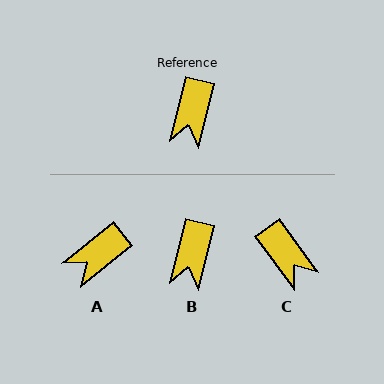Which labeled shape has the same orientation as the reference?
B.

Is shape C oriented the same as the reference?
No, it is off by about 50 degrees.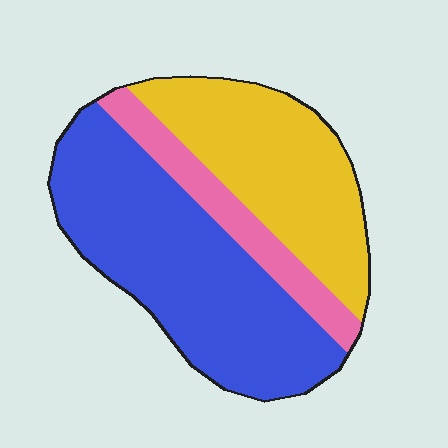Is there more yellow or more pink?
Yellow.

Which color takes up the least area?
Pink, at roughly 15%.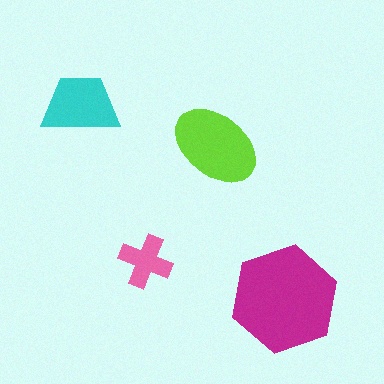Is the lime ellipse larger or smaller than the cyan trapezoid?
Larger.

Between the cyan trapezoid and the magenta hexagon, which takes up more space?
The magenta hexagon.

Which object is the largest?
The magenta hexagon.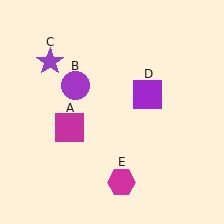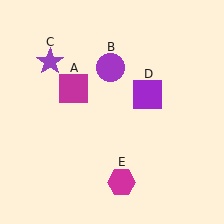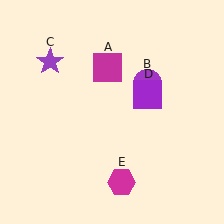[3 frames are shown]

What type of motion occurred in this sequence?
The magenta square (object A), purple circle (object B) rotated clockwise around the center of the scene.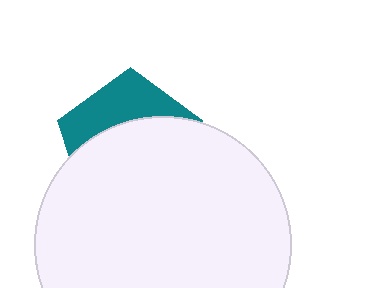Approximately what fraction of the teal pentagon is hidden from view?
Roughly 66% of the teal pentagon is hidden behind the white circle.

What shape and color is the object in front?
The object in front is a white circle.